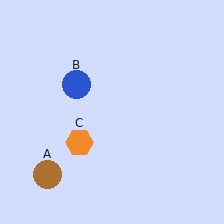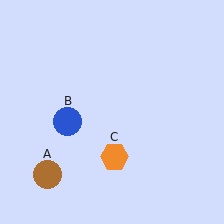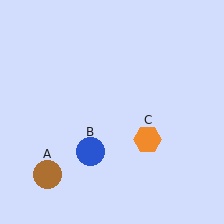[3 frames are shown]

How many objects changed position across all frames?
2 objects changed position: blue circle (object B), orange hexagon (object C).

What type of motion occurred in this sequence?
The blue circle (object B), orange hexagon (object C) rotated counterclockwise around the center of the scene.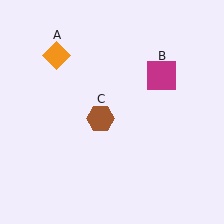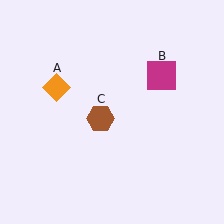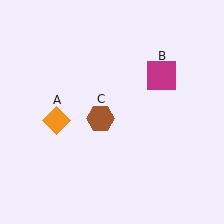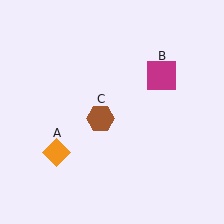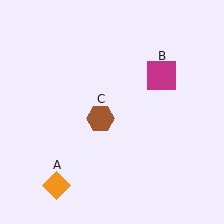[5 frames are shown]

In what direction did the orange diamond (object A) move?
The orange diamond (object A) moved down.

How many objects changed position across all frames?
1 object changed position: orange diamond (object A).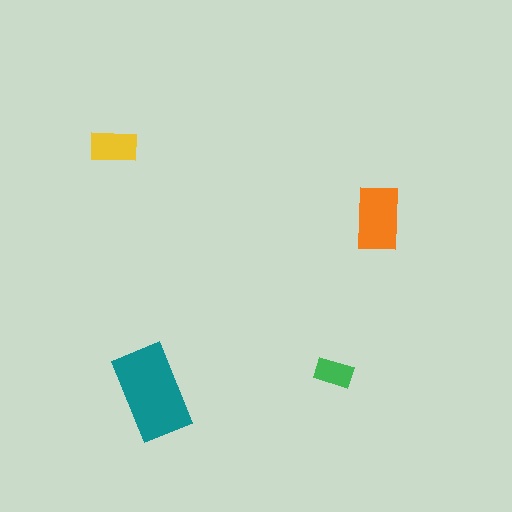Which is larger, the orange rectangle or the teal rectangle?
The teal one.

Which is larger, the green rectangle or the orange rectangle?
The orange one.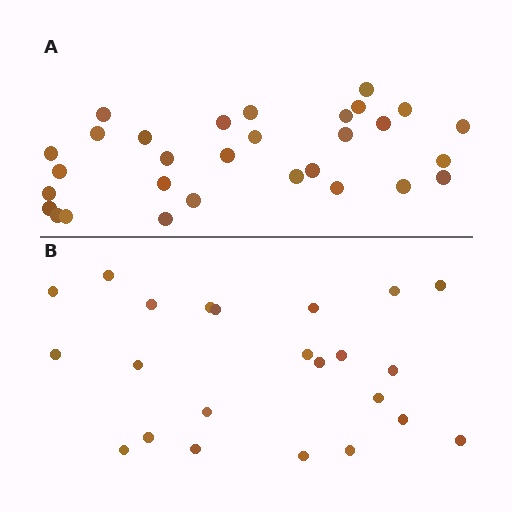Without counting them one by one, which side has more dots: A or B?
Region A (the top region) has more dots.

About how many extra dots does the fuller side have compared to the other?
Region A has roughly 8 or so more dots than region B.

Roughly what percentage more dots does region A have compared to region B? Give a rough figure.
About 30% more.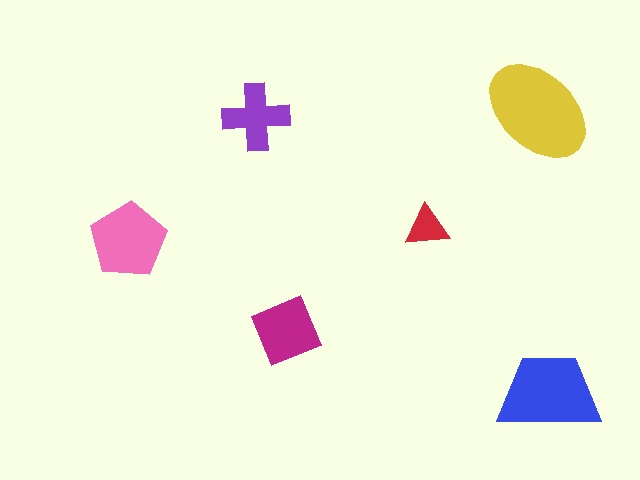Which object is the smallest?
The red triangle.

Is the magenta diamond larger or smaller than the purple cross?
Larger.